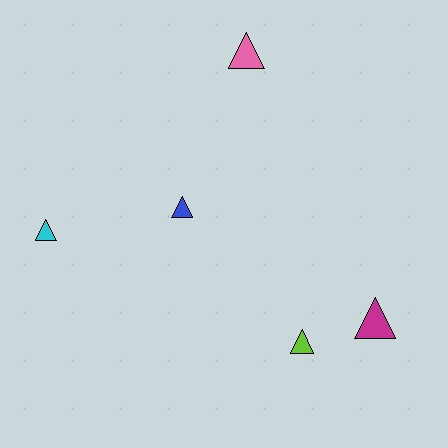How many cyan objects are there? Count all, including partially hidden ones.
There is 1 cyan object.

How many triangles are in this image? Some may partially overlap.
There are 5 triangles.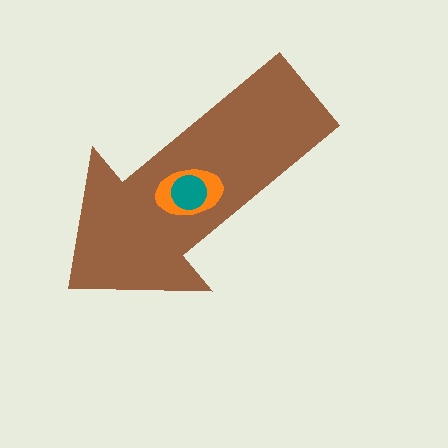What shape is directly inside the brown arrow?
The orange ellipse.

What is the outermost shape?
The brown arrow.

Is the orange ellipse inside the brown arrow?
Yes.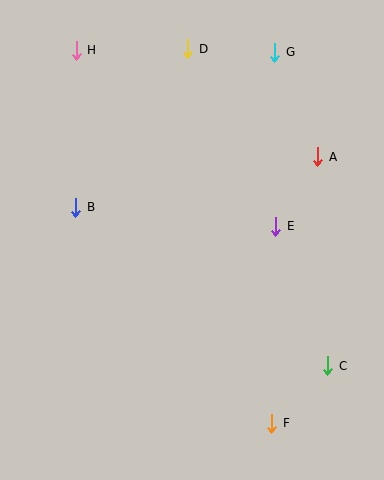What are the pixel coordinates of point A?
Point A is at (318, 157).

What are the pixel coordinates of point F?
Point F is at (272, 423).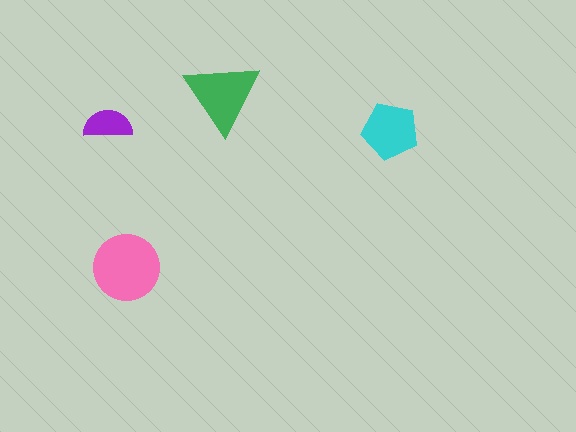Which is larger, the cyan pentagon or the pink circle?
The pink circle.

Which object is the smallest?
The purple semicircle.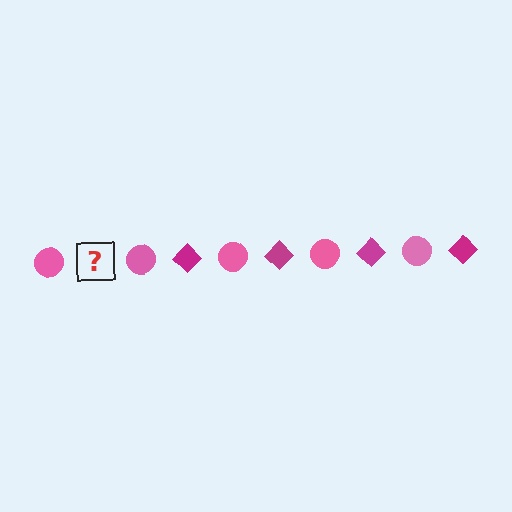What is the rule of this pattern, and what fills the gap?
The rule is that the pattern alternates between pink circle and magenta diamond. The gap should be filled with a magenta diamond.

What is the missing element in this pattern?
The missing element is a magenta diamond.